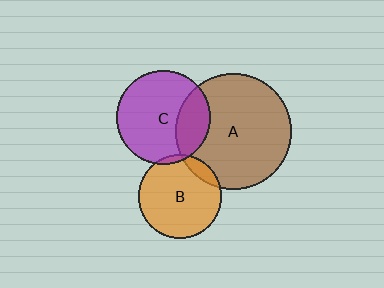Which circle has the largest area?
Circle A (brown).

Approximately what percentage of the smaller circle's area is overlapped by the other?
Approximately 5%.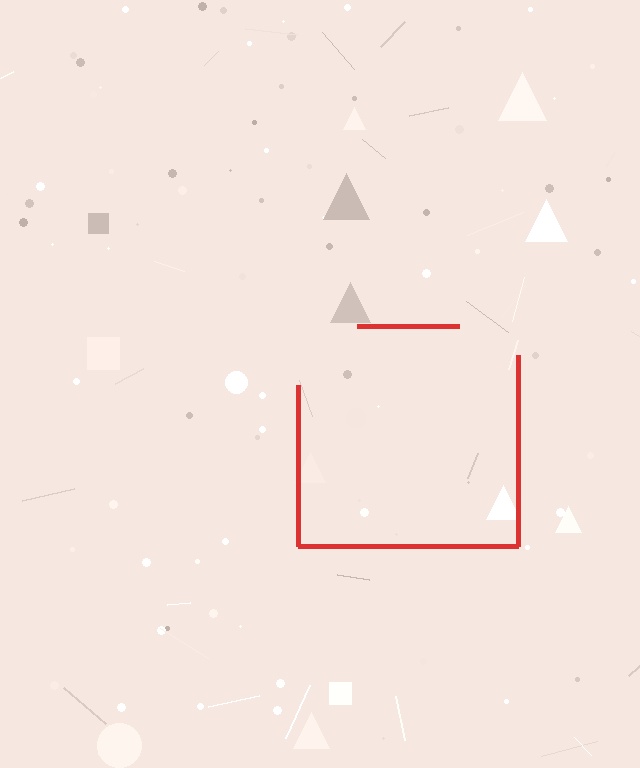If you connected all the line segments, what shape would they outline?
They would outline a square.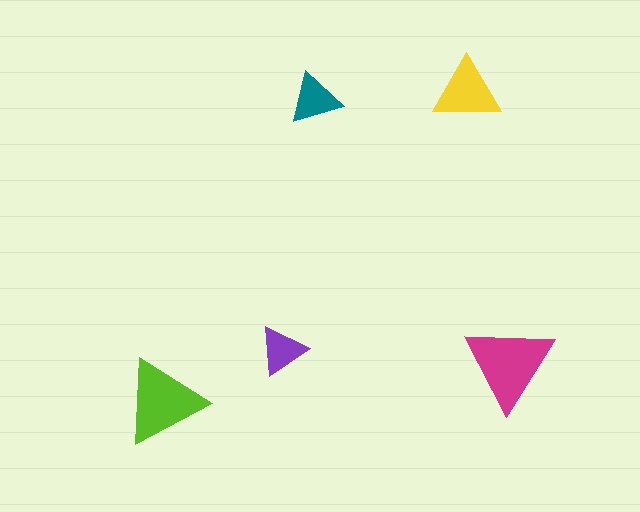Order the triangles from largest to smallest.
the magenta one, the lime one, the yellow one, the teal one, the purple one.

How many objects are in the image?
There are 5 objects in the image.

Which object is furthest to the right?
The magenta triangle is rightmost.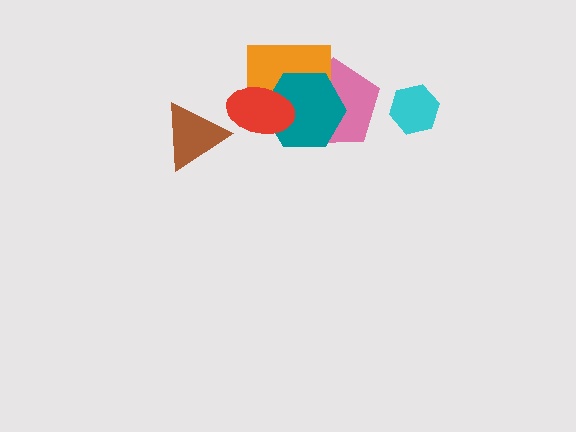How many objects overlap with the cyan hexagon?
0 objects overlap with the cyan hexagon.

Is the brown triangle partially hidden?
No, no other shape covers it.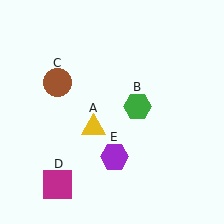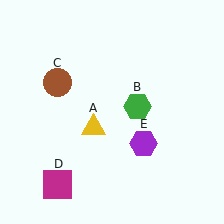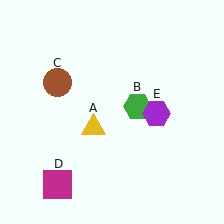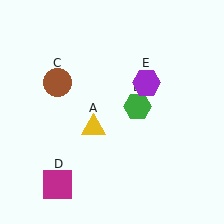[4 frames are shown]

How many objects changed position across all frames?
1 object changed position: purple hexagon (object E).